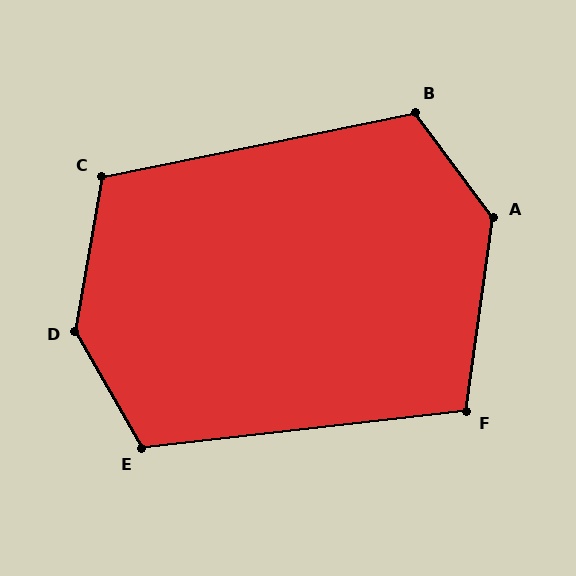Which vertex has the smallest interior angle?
F, at approximately 104 degrees.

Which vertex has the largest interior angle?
D, at approximately 141 degrees.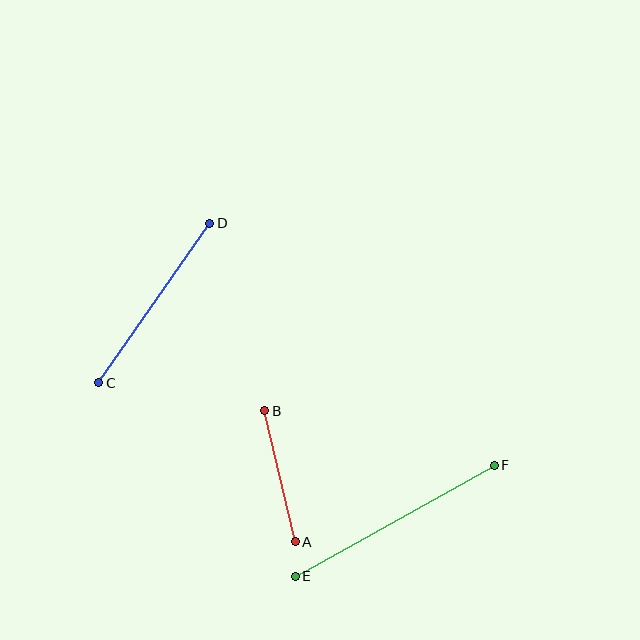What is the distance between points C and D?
The distance is approximately 194 pixels.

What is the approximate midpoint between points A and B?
The midpoint is at approximately (280, 476) pixels.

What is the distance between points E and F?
The distance is approximately 228 pixels.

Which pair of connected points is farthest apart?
Points E and F are farthest apart.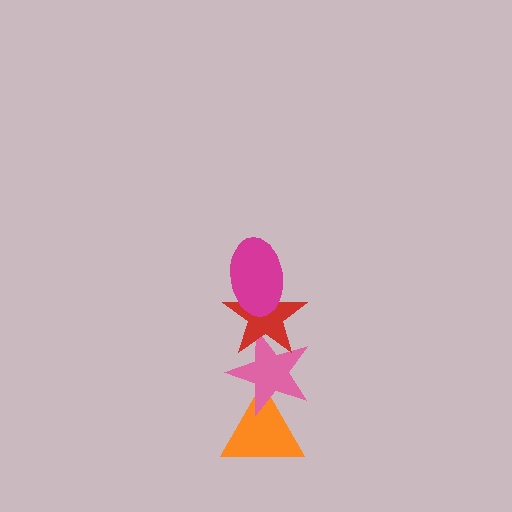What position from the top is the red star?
The red star is 2nd from the top.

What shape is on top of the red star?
The magenta ellipse is on top of the red star.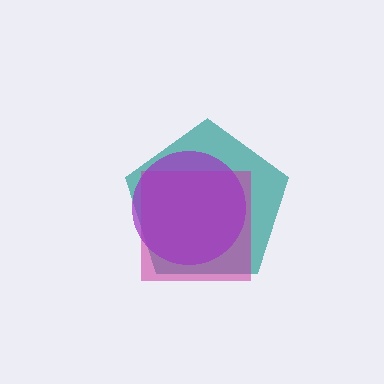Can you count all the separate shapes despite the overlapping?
Yes, there are 3 separate shapes.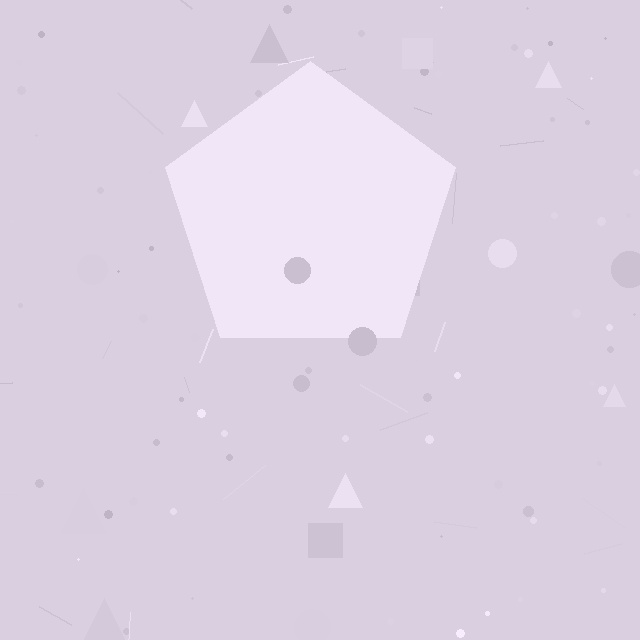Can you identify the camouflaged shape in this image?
The camouflaged shape is a pentagon.